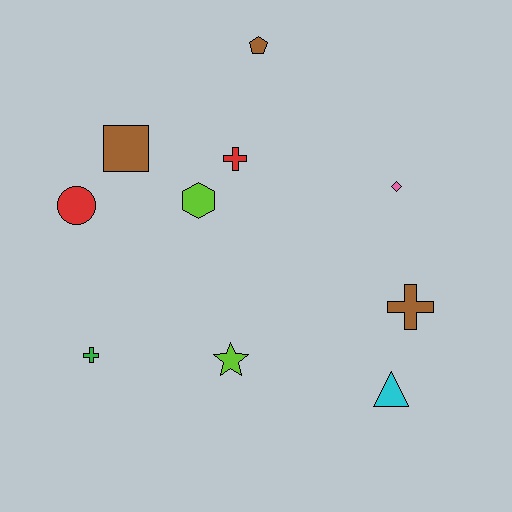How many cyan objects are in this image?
There is 1 cyan object.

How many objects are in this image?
There are 10 objects.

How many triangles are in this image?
There is 1 triangle.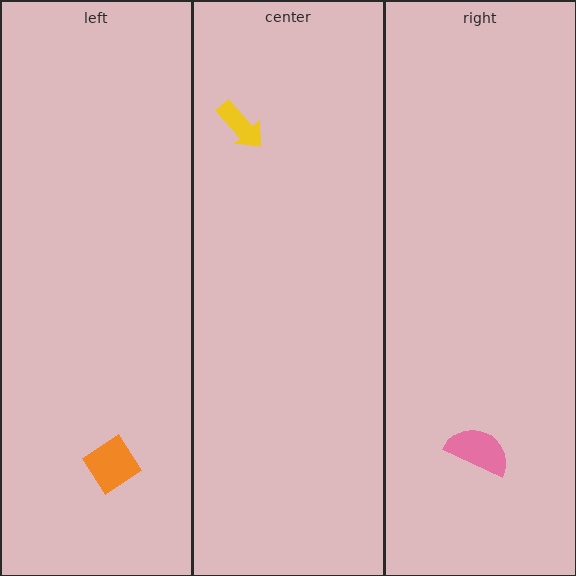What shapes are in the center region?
The yellow arrow.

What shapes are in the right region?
The pink semicircle.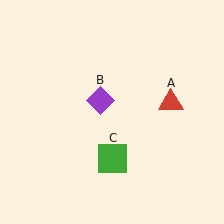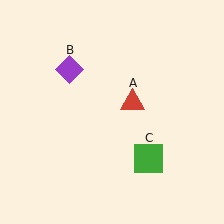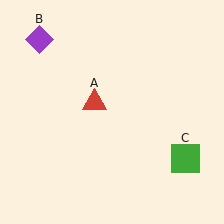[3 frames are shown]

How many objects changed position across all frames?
3 objects changed position: red triangle (object A), purple diamond (object B), green square (object C).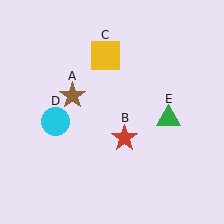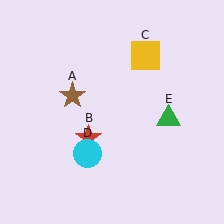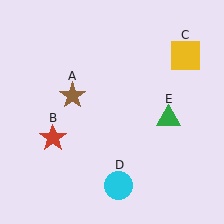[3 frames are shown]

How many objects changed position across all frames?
3 objects changed position: red star (object B), yellow square (object C), cyan circle (object D).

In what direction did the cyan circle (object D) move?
The cyan circle (object D) moved down and to the right.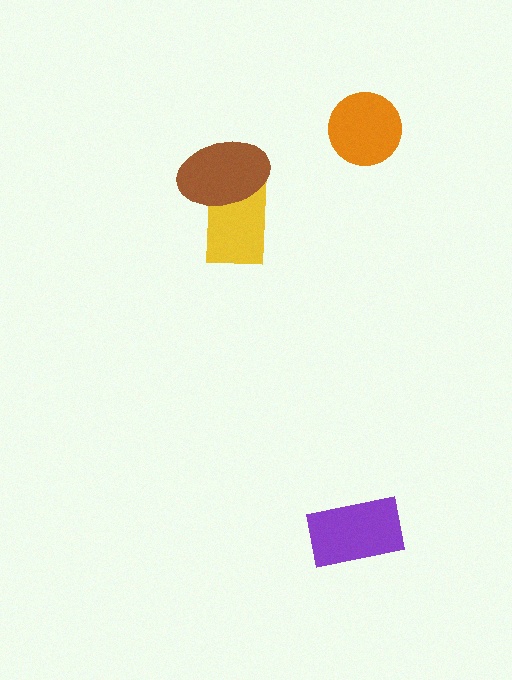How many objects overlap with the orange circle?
0 objects overlap with the orange circle.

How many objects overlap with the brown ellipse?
1 object overlaps with the brown ellipse.